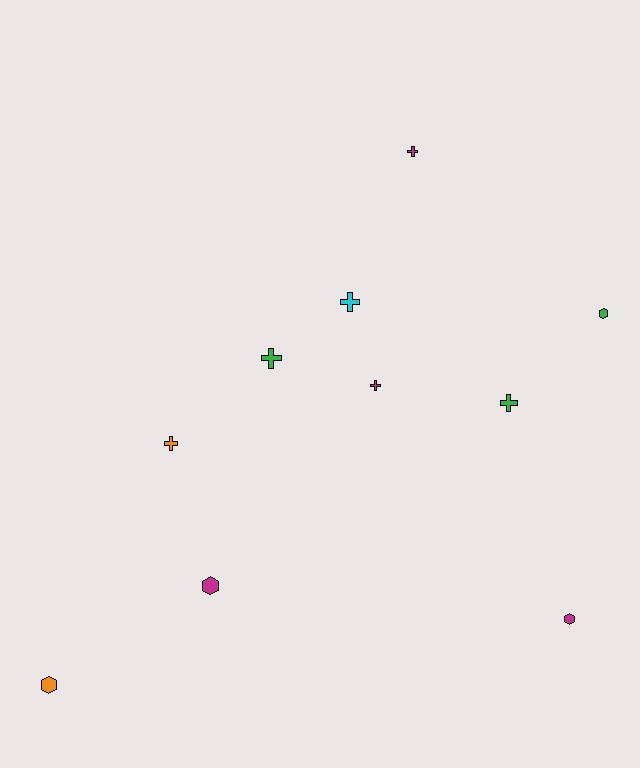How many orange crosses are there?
There is 1 orange cross.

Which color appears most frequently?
Magenta, with 4 objects.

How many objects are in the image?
There are 10 objects.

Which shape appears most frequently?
Cross, with 6 objects.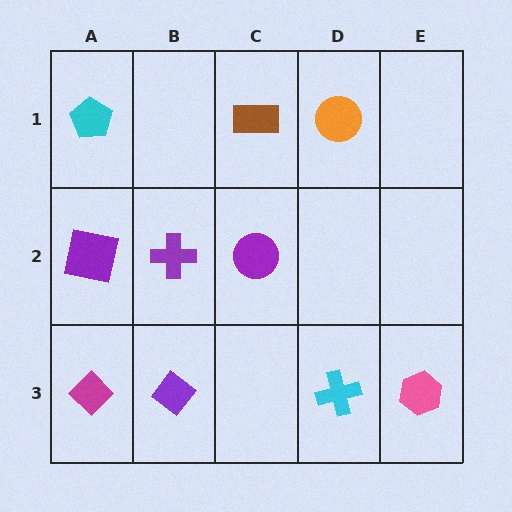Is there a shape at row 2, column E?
No, that cell is empty.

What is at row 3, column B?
A purple diamond.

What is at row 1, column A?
A cyan pentagon.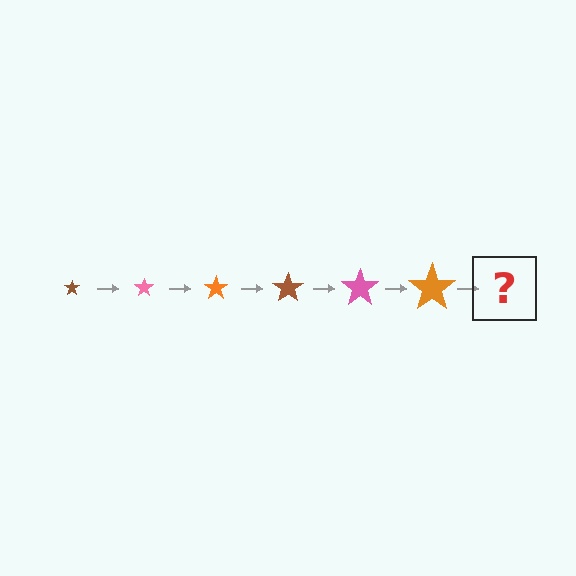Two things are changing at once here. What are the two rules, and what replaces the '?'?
The two rules are that the star grows larger each step and the color cycles through brown, pink, and orange. The '?' should be a brown star, larger than the previous one.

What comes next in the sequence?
The next element should be a brown star, larger than the previous one.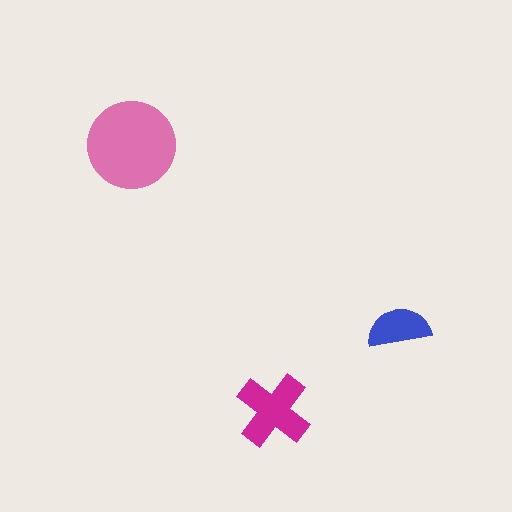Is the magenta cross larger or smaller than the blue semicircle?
Larger.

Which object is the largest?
The pink circle.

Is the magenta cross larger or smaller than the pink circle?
Smaller.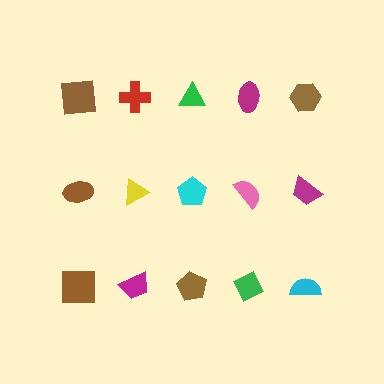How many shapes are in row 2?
5 shapes.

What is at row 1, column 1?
A brown square.